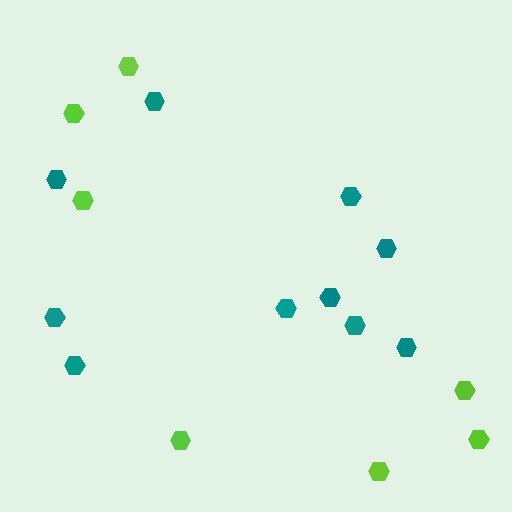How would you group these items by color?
There are 2 groups: one group of teal hexagons (10) and one group of lime hexagons (7).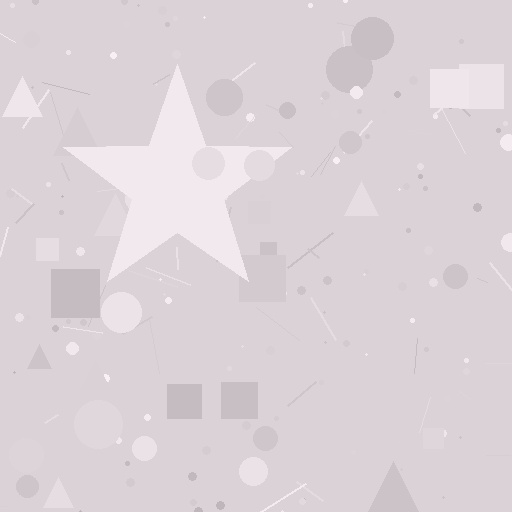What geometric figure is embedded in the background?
A star is embedded in the background.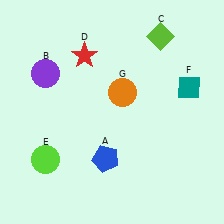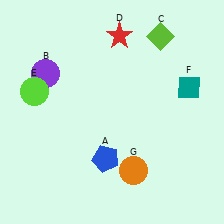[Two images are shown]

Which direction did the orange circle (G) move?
The orange circle (G) moved down.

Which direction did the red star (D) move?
The red star (D) moved right.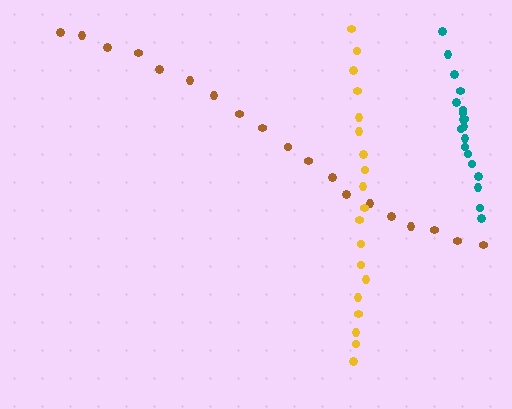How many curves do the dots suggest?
There are 3 distinct paths.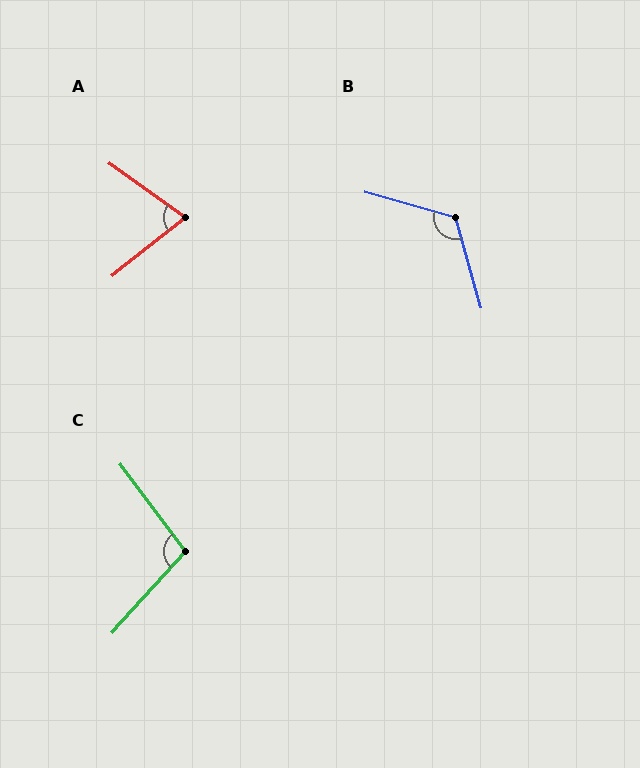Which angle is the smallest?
A, at approximately 74 degrees.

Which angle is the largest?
B, at approximately 121 degrees.